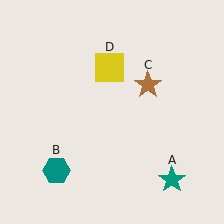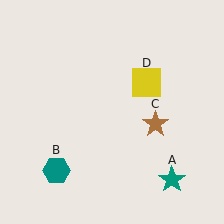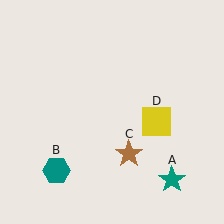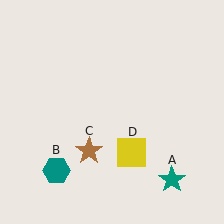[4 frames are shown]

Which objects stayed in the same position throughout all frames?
Teal star (object A) and teal hexagon (object B) remained stationary.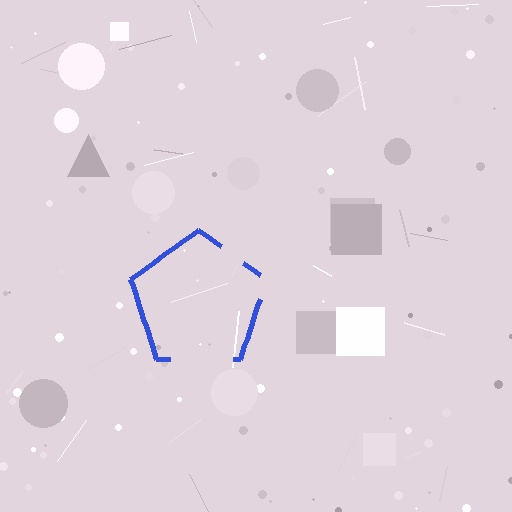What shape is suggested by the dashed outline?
The dashed outline suggests a pentagon.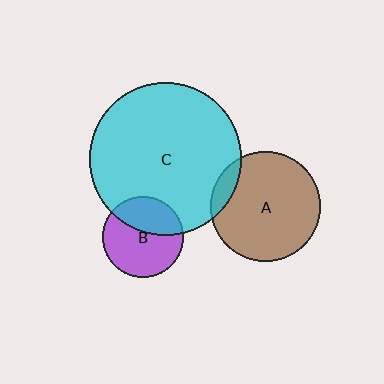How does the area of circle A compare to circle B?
Approximately 1.8 times.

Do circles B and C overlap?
Yes.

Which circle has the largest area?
Circle C (cyan).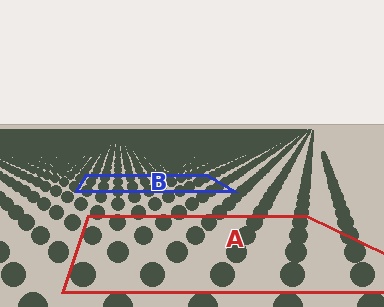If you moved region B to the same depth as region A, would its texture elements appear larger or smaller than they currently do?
They would appear larger. At a closer depth, the same texture elements are projected at a bigger on-screen size.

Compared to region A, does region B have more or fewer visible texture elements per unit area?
Region B has more texture elements per unit area — they are packed more densely because it is farther away.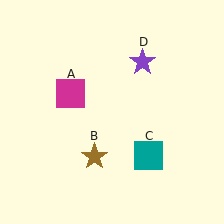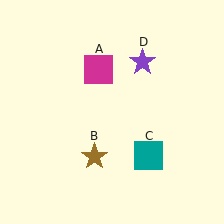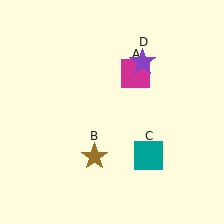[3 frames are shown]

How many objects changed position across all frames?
1 object changed position: magenta square (object A).